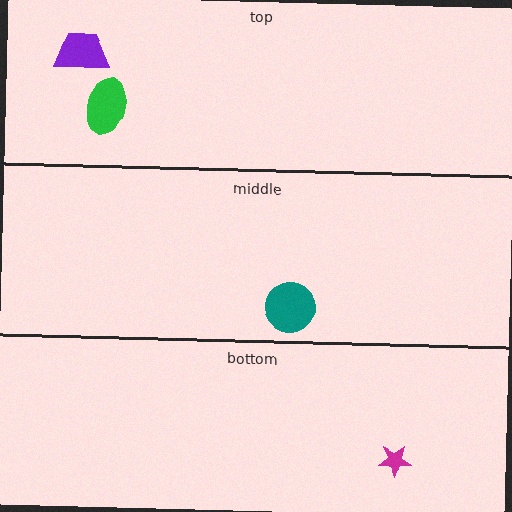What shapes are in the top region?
The purple trapezoid, the green ellipse.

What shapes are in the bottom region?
The magenta star.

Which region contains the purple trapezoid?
The top region.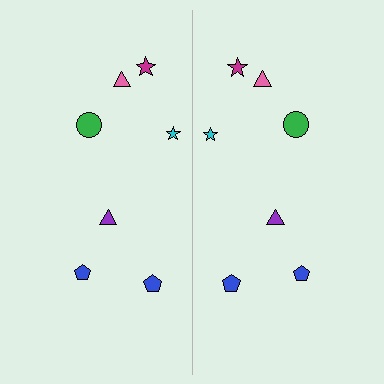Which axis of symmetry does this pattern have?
The pattern has a vertical axis of symmetry running through the center of the image.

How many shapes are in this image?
There are 14 shapes in this image.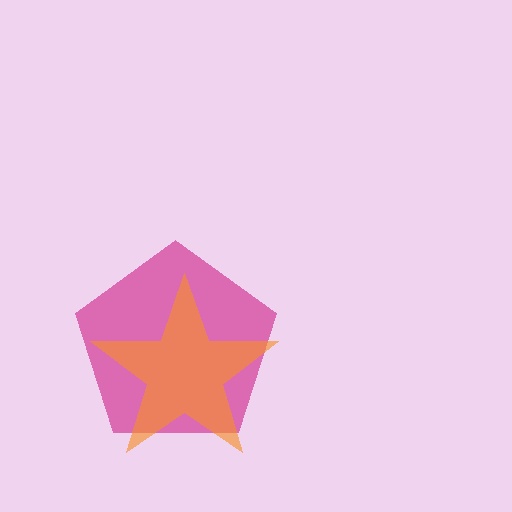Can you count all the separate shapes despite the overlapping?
Yes, there are 2 separate shapes.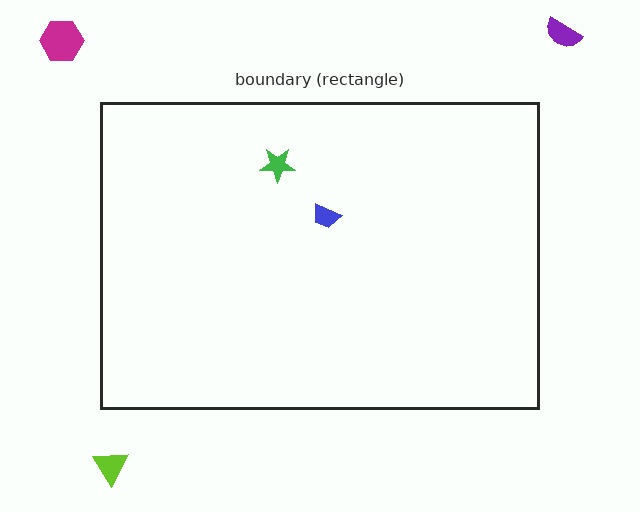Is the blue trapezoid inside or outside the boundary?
Inside.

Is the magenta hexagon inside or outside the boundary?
Outside.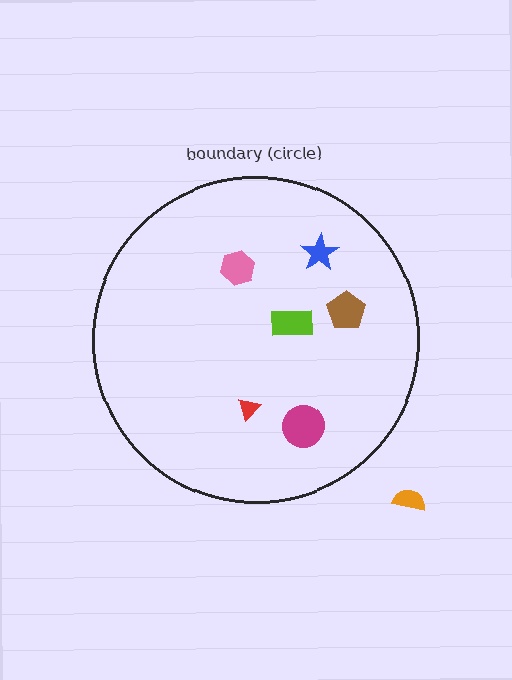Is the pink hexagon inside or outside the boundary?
Inside.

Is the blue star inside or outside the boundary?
Inside.